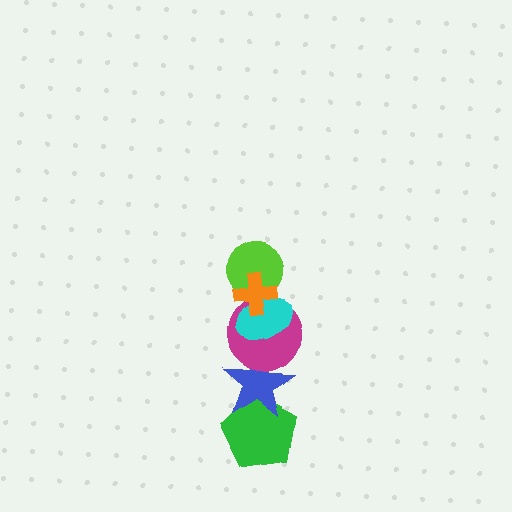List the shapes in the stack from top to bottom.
From top to bottom: the orange cross, the lime circle, the cyan ellipse, the magenta circle, the blue star, the green pentagon.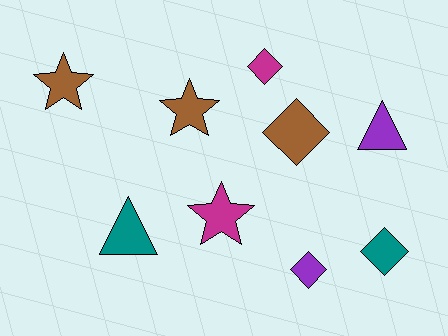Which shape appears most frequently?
Diamond, with 4 objects.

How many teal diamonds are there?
There is 1 teal diamond.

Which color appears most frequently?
Brown, with 3 objects.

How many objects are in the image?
There are 9 objects.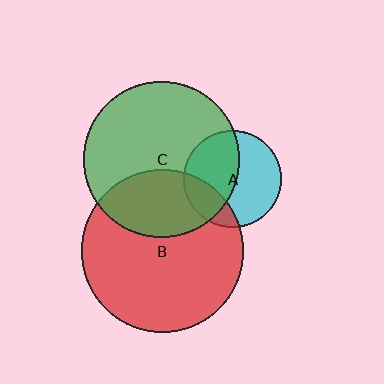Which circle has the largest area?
Circle B (red).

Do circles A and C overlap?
Yes.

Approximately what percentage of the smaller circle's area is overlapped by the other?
Approximately 50%.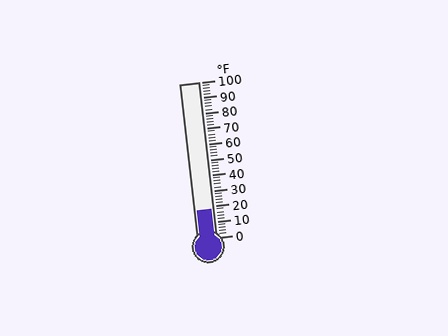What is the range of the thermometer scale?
The thermometer scale ranges from 0°F to 100°F.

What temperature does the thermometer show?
The thermometer shows approximately 18°F.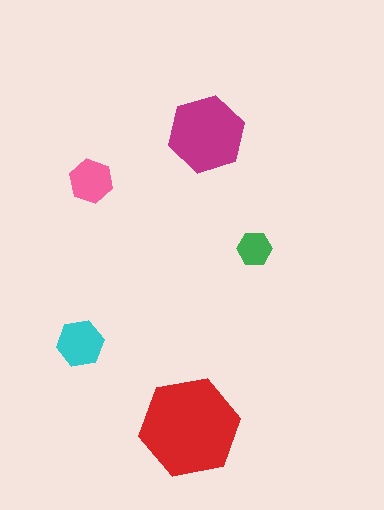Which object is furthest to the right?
The green hexagon is rightmost.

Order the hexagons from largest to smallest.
the red one, the magenta one, the cyan one, the pink one, the green one.